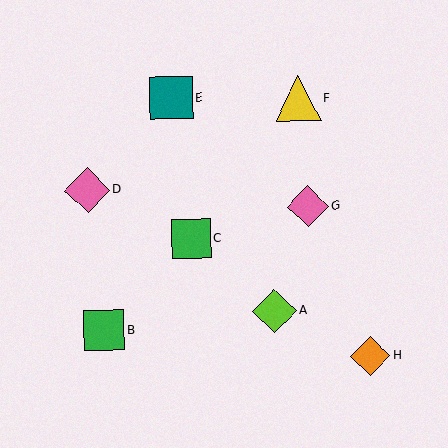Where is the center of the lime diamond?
The center of the lime diamond is at (274, 311).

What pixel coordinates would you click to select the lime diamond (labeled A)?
Click at (274, 311) to select the lime diamond A.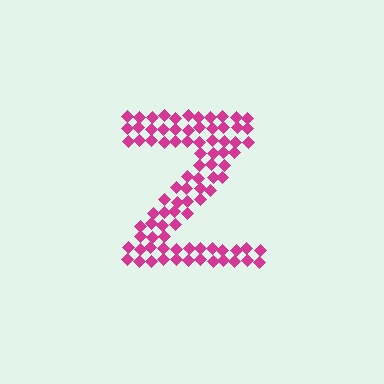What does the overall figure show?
The overall figure shows the letter Z.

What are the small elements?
The small elements are diamonds.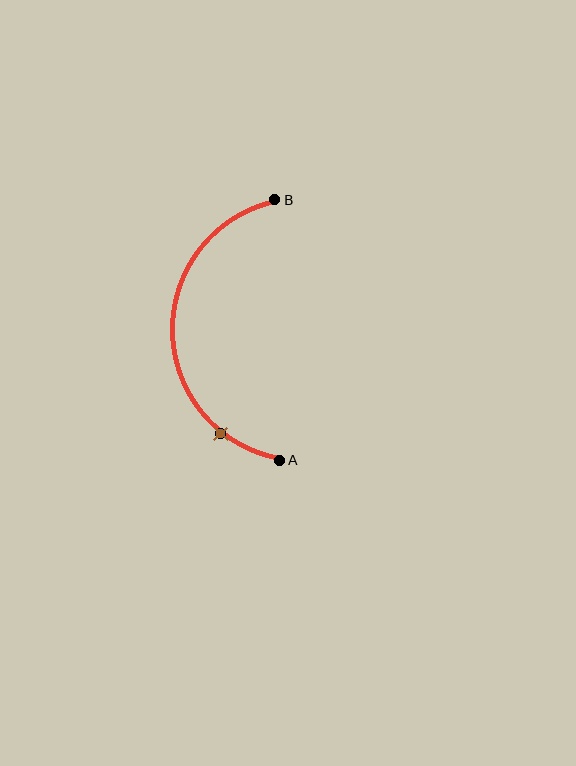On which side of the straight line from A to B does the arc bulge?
The arc bulges to the left of the straight line connecting A and B.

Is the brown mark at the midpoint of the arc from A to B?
No. The brown mark lies on the arc but is closer to endpoint A. The arc midpoint would be at the point on the curve equidistant along the arc from both A and B.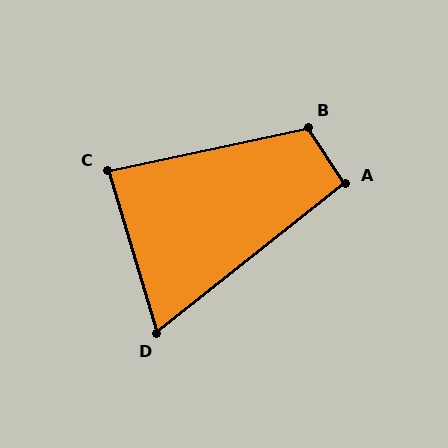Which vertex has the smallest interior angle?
D, at approximately 68 degrees.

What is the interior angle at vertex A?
Approximately 95 degrees (approximately right).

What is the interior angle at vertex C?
Approximately 85 degrees (approximately right).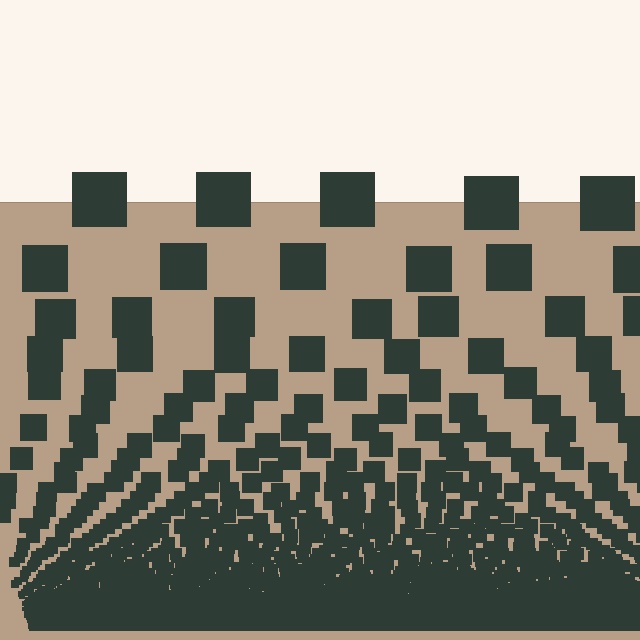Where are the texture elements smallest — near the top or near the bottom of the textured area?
Near the bottom.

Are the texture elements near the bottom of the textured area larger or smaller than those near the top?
Smaller. The gradient is inverted — elements near the bottom are smaller and denser.